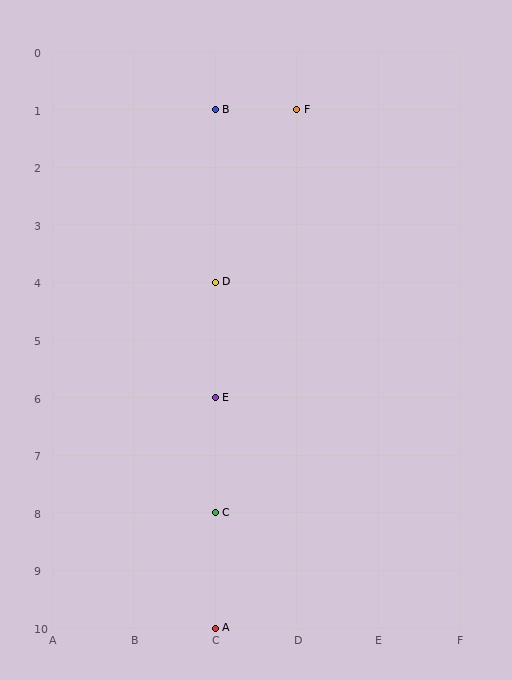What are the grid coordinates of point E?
Point E is at grid coordinates (C, 6).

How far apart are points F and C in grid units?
Points F and C are 1 column and 7 rows apart (about 7.1 grid units diagonally).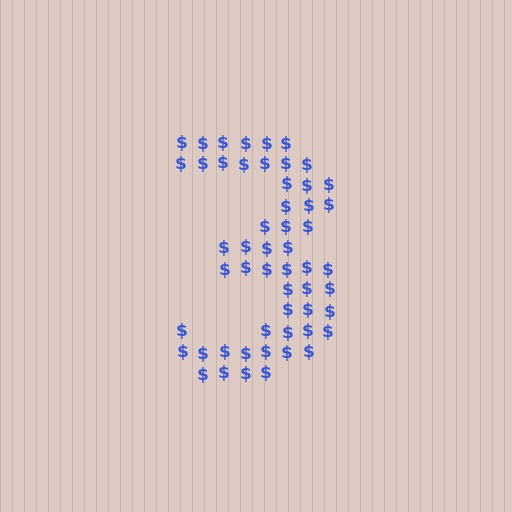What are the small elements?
The small elements are dollar signs.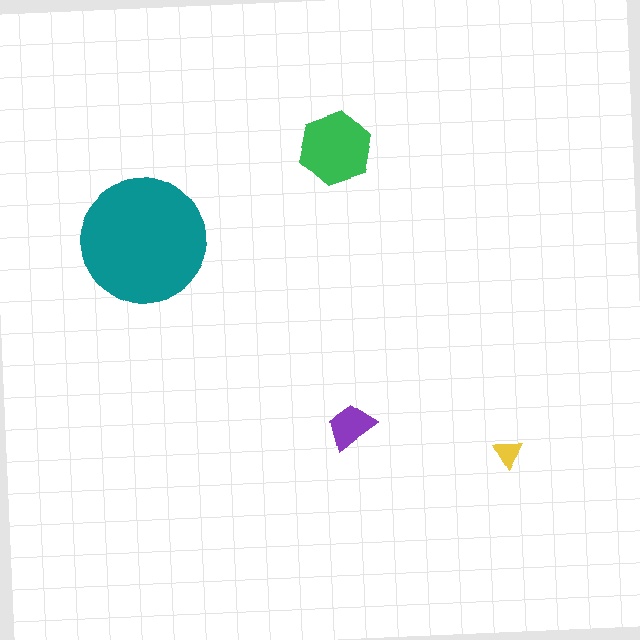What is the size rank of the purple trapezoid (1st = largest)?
3rd.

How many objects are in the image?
There are 4 objects in the image.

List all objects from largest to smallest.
The teal circle, the green hexagon, the purple trapezoid, the yellow triangle.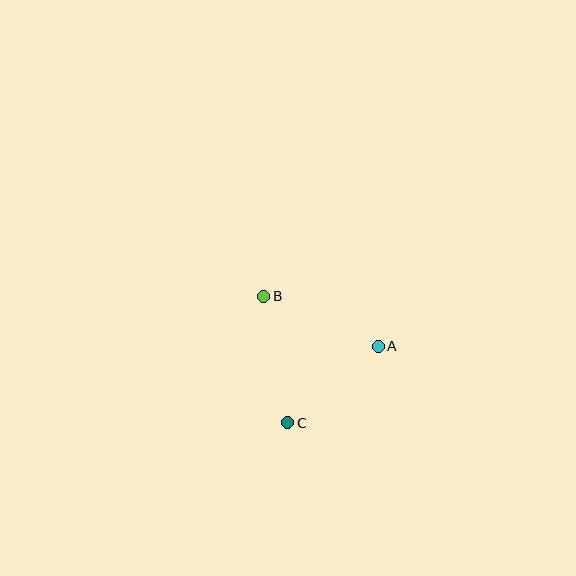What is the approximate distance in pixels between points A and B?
The distance between A and B is approximately 125 pixels.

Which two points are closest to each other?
Points A and C are closest to each other.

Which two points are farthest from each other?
Points B and C are farthest from each other.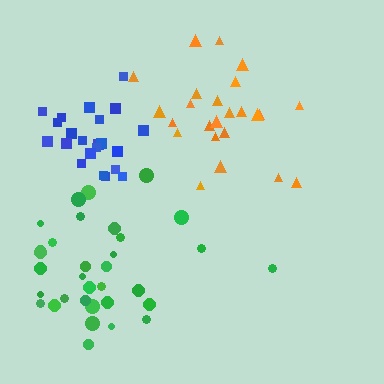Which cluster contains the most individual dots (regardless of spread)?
Green (33).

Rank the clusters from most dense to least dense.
blue, orange, green.